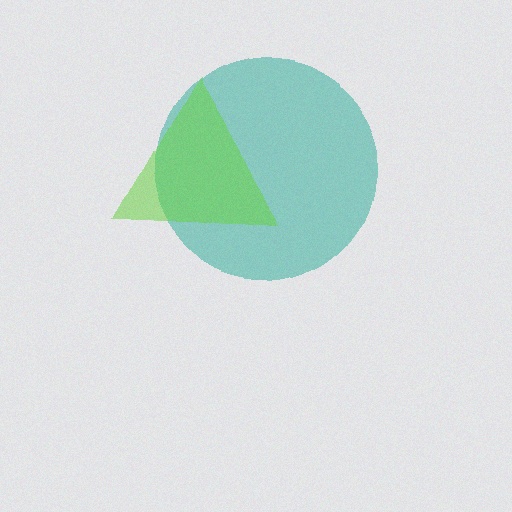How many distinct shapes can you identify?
There are 2 distinct shapes: a teal circle, a lime triangle.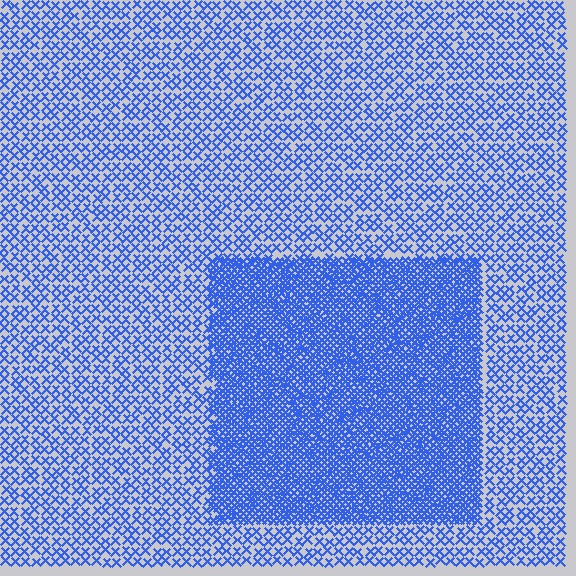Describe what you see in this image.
The image contains small blue elements arranged at two different densities. A rectangle-shaped region is visible where the elements are more densely packed than the surrounding area.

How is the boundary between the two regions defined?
The boundary is defined by a change in element density (approximately 2.8x ratio). All elements are the same color, size, and shape.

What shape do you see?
I see a rectangle.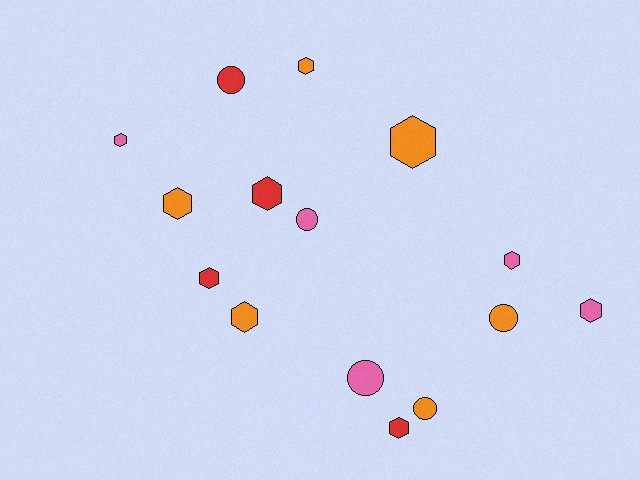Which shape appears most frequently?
Hexagon, with 10 objects.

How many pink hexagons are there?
There are 3 pink hexagons.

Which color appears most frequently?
Orange, with 6 objects.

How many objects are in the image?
There are 15 objects.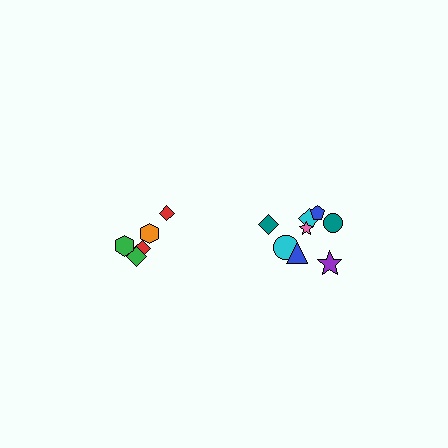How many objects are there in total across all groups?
There are 13 objects.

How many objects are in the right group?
There are 8 objects.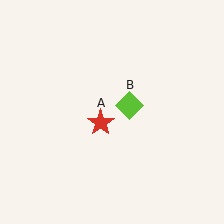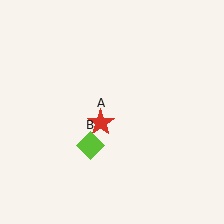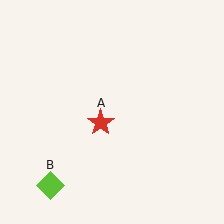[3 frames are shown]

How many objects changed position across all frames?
1 object changed position: lime diamond (object B).